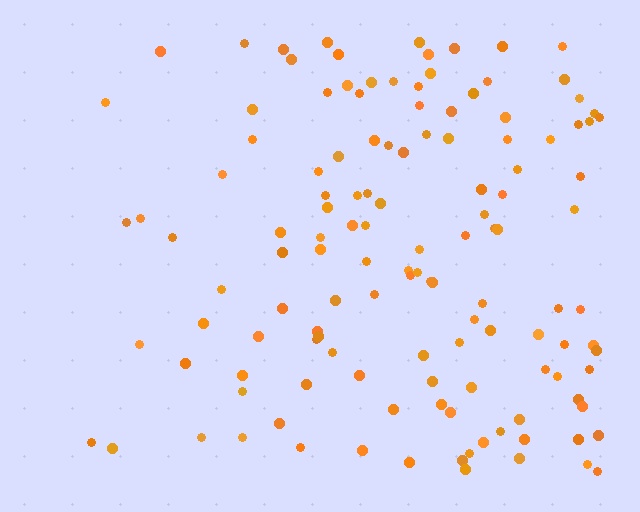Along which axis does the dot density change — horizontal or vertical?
Horizontal.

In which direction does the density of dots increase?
From left to right, with the right side densest.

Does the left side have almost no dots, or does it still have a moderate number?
Still a moderate number, just noticeably fewer than the right.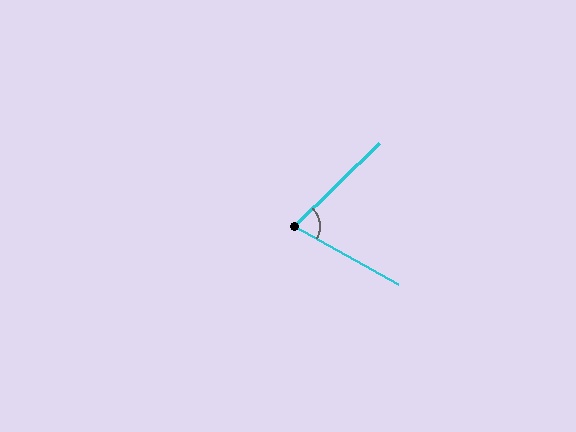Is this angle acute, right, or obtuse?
It is acute.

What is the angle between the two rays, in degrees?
Approximately 73 degrees.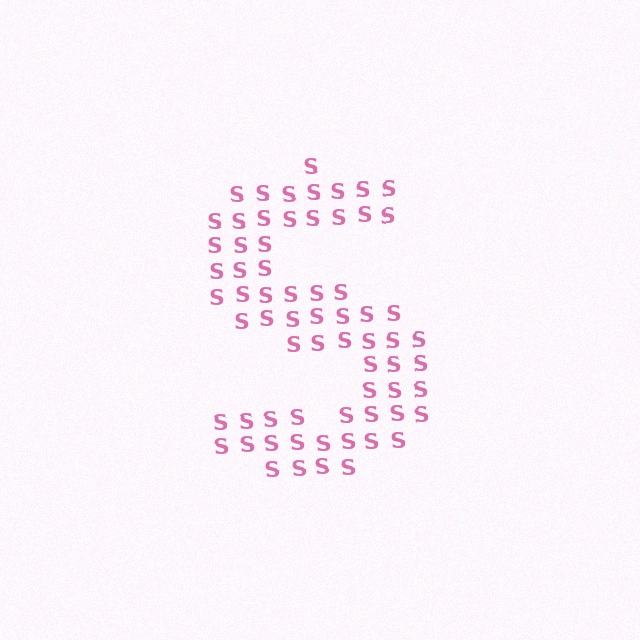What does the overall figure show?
The overall figure shows the letter S.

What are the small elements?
The small elements are letter S's.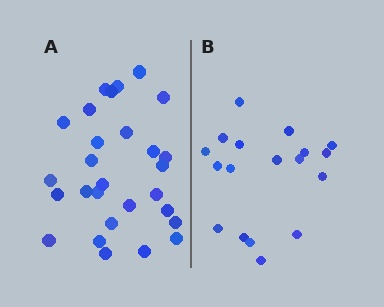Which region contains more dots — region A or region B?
Region A (the left region) has more dots.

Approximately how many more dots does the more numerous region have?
Region A has roughly 10 or so more dots than region B.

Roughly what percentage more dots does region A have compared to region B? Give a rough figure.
About 55% more.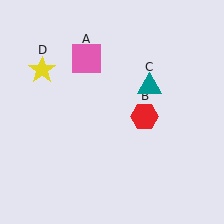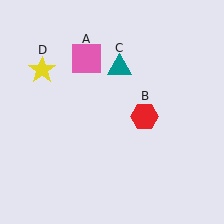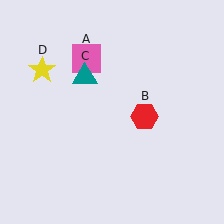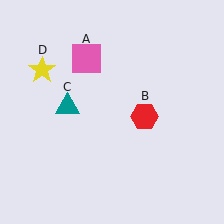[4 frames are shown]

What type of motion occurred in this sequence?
The teal triangle (object C) rotated counterclockwise around the center of the scene.